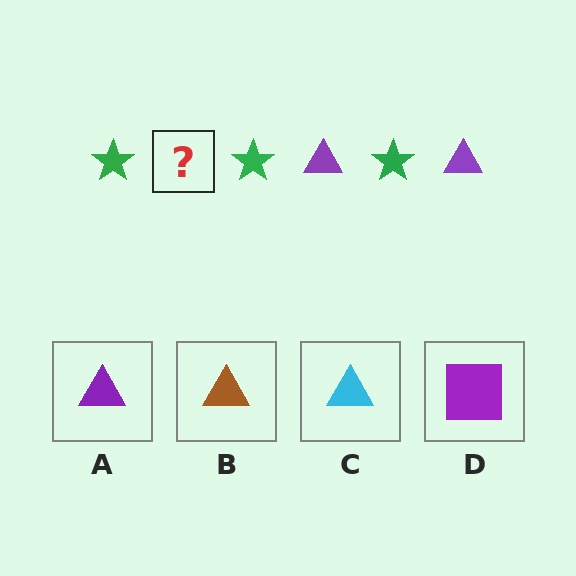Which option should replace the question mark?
Option A.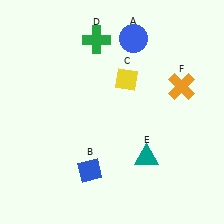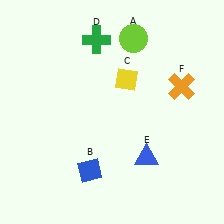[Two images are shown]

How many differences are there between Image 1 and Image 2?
There are 2 differences between the two images.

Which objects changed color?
A changed from blue to lime. E changed from teal to blue.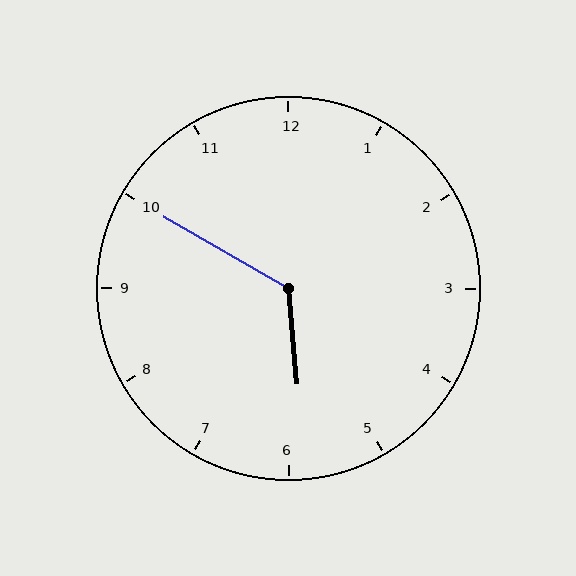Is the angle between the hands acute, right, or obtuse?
It is obtuse.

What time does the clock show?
5:50.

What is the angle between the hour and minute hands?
Approximately 125 degrees.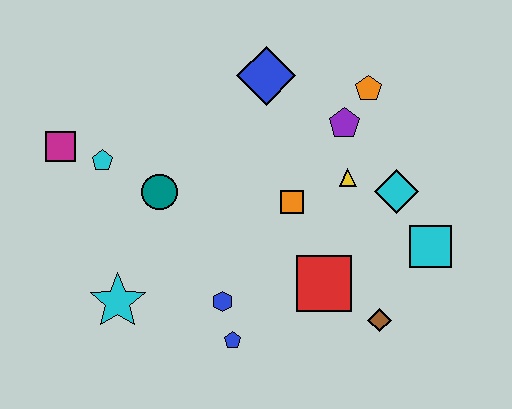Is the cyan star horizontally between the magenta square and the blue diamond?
Yes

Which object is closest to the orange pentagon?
The purple pentagon is closest to the orange pentagon.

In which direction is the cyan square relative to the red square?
The cyan square is to the right of the red square.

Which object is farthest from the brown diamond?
The magenta square is farthest from the brown diamond.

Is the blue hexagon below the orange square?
Yes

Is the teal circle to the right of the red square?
No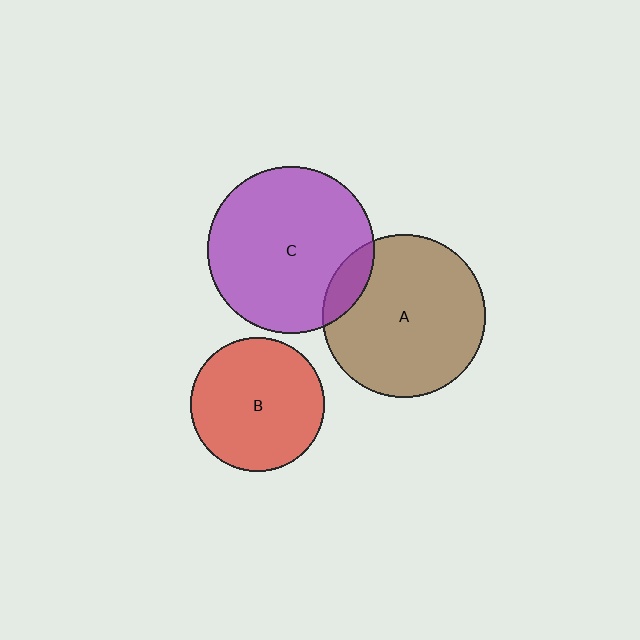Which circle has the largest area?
Circle C (purple).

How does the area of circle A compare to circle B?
Approximately 1.5 times.